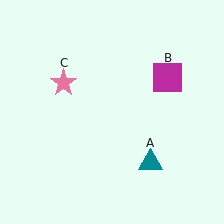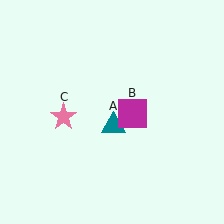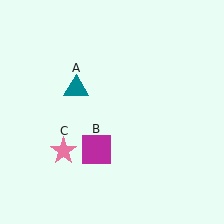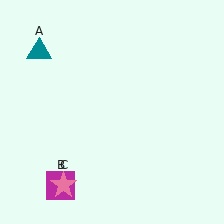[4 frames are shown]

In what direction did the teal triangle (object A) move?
The teal triangle (object A) moved up and to the left.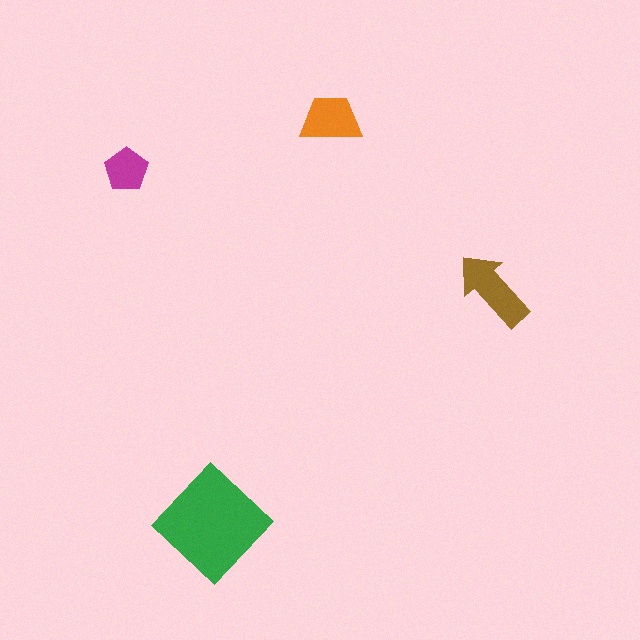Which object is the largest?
The green diamond.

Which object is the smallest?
The magenta pentagon.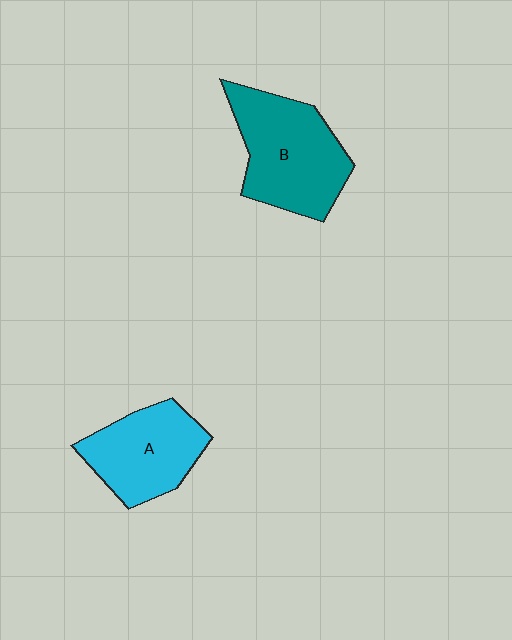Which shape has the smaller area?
Shape A (cyan).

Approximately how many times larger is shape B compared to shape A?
Approximately 1.2 times.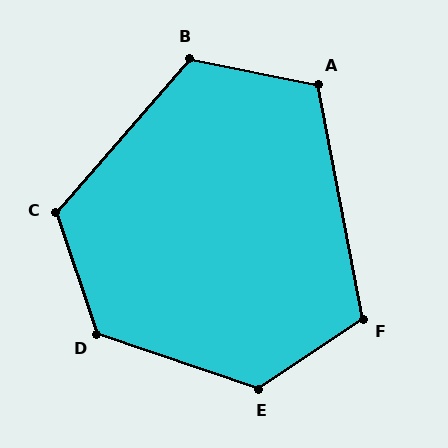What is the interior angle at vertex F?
Approximately 113 degrees (obtuse).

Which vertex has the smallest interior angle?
A, at approximately 112 degrees.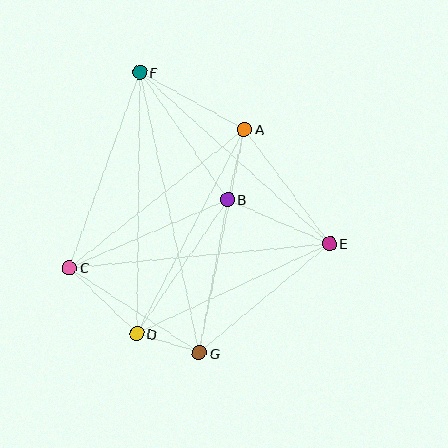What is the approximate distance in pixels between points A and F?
The distance between A and F is approximately 119 pixels.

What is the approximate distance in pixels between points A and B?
The distance between A and B is approximately 72 pixels.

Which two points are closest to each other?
Points D and G are closest to each other.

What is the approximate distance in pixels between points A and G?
The distance between A and G is approximately 228 pixels.